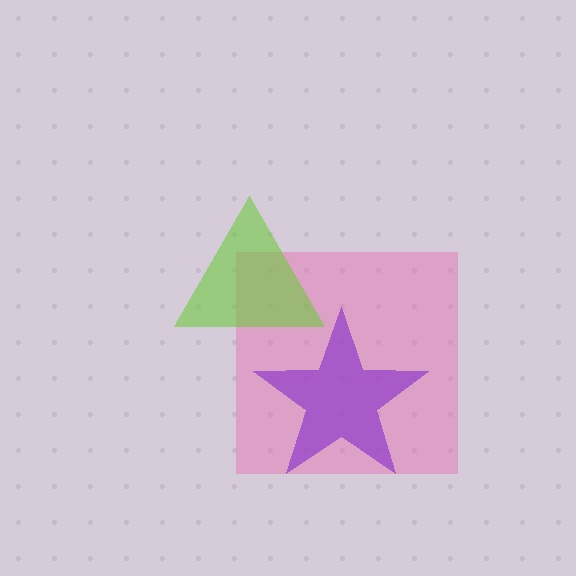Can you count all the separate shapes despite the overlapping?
Yes, there are 3 separate shapes.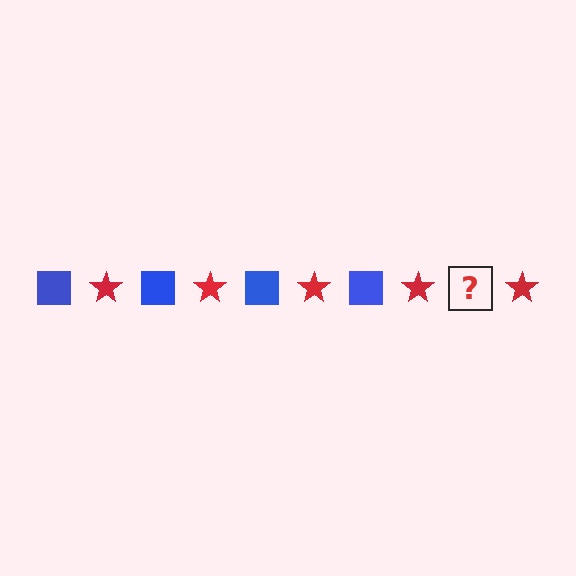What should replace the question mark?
The question mark should be replaced with a blue square.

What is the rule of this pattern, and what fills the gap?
The rule is that the pattern alternates between blue square and red star. The gap should be filled with a blue square.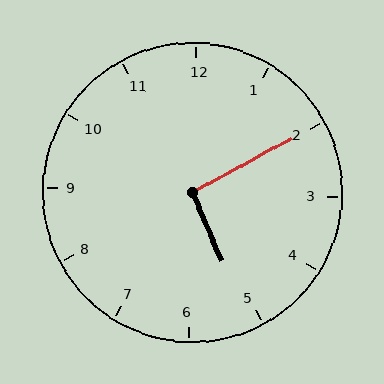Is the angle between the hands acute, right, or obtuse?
It is right.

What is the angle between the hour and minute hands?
Approximately 95 degrees.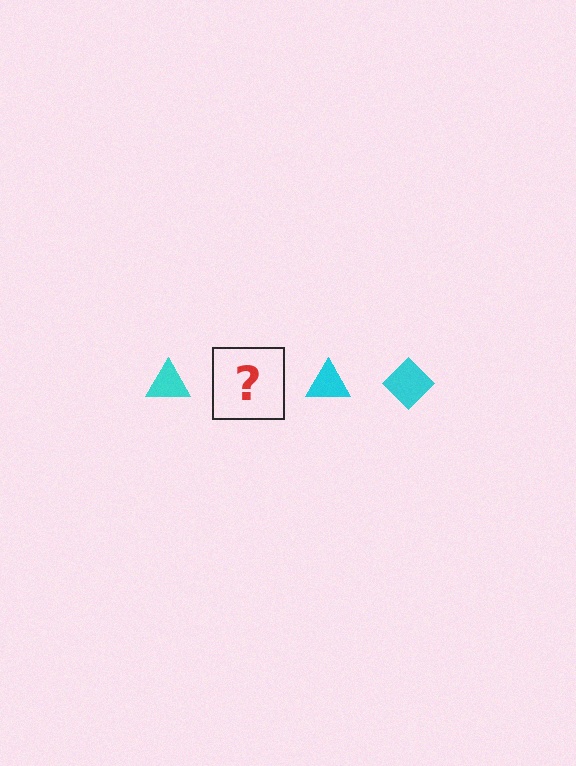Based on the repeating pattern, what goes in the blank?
The blank should be a cyan diamond.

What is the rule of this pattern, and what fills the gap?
The rule is that the pattern cycles through triangle, diamond shapes in cyan. The gap should be filled with a cyan diamond.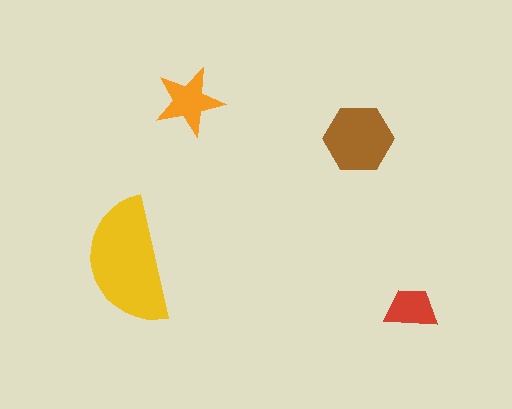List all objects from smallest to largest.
The red trapezoid, the orange star, the brown hexagon, the yellow semicircle.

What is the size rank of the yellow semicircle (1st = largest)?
1st.